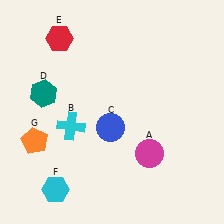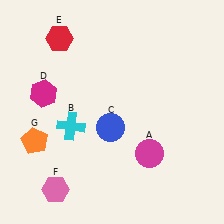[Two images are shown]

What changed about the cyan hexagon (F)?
In Image 1, F is cyan. In Image 2, it changed to pink.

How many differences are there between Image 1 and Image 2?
There are 2 differences between the two images.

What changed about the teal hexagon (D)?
In Image 1, D is teal. In Image 2, it changed to magenta.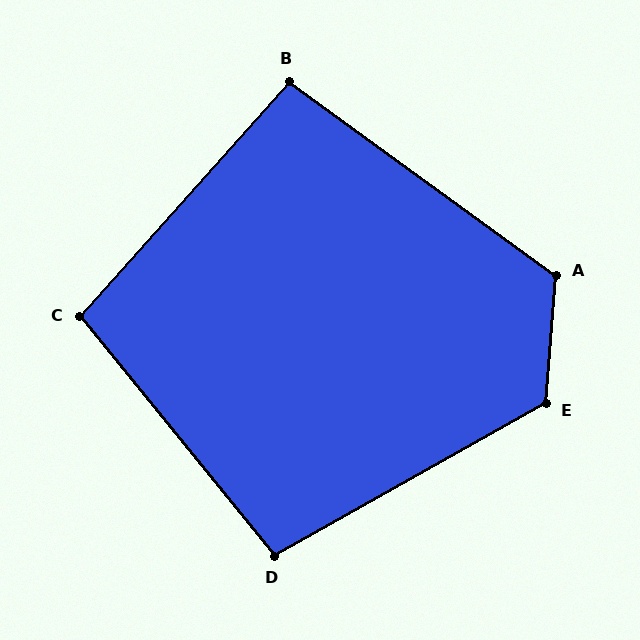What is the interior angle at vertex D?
Approximately 100 degrees (obtuse).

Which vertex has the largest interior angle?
E, at approximately 124 degrees.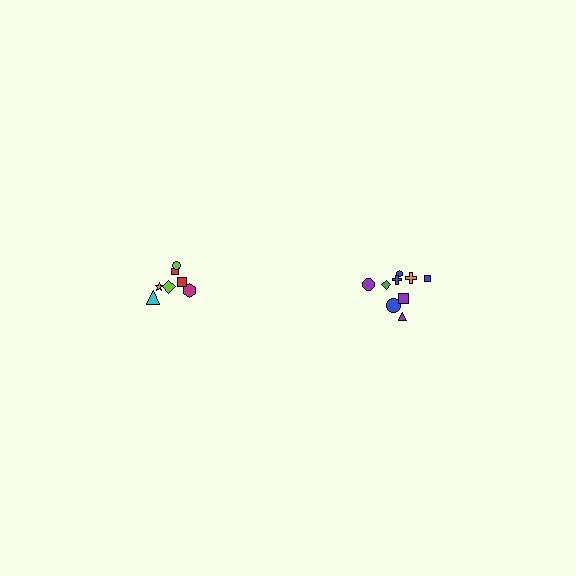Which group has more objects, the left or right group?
The right group.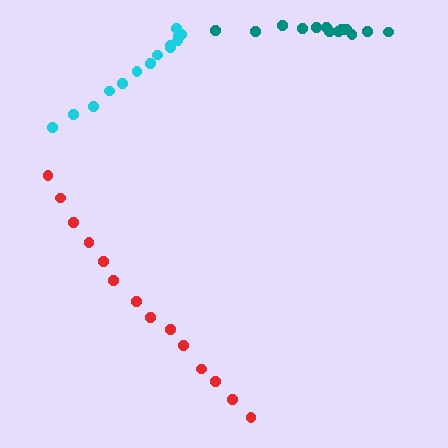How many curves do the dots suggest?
There are 3 distinct paths.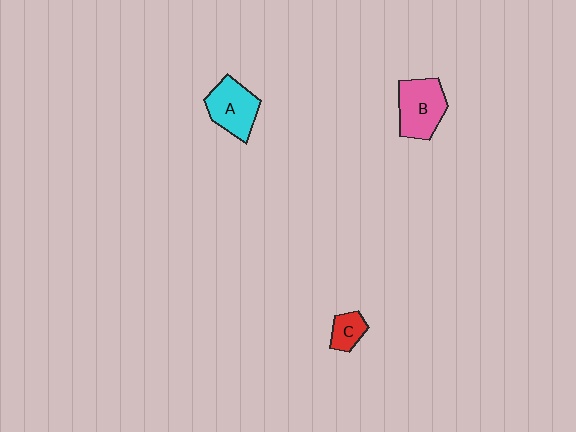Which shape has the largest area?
Shape B (pink).